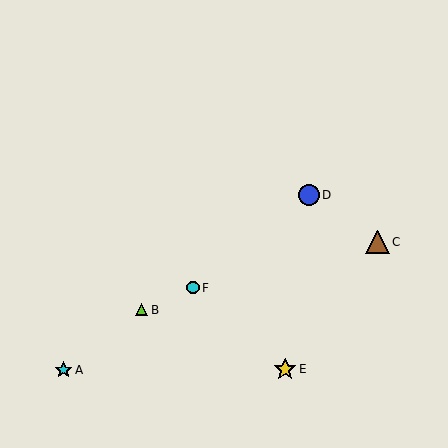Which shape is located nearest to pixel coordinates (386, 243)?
The brown triangle (labeled C) at (378, 242) is nearest to that location.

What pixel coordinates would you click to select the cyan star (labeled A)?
Click at (63, 370) to select the cyan star A.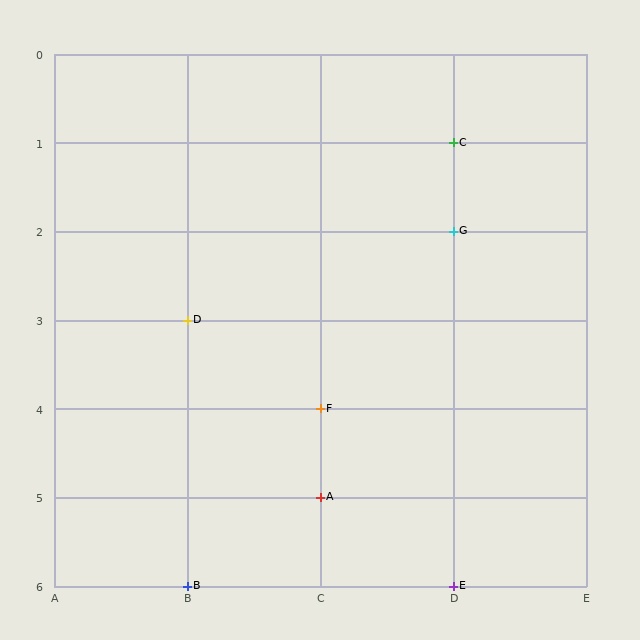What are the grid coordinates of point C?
Point C is at grid coordinates (D, 1).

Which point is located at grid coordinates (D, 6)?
Point E is at (D, 6).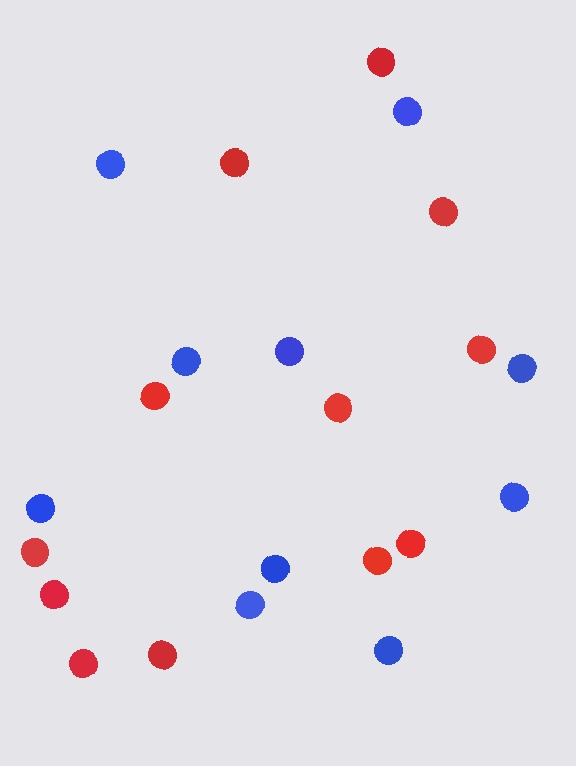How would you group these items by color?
There are 2 groups: one group of blue circles (10) and one group of red circles (12).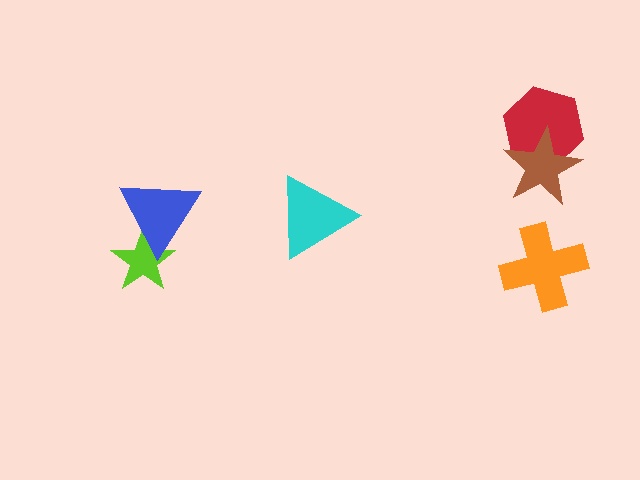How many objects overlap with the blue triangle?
1 object overlaps with the blue triangle.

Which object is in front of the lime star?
The blue triangle is in front of the lime star.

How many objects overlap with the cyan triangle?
0 objects overlap with the cyan triangle.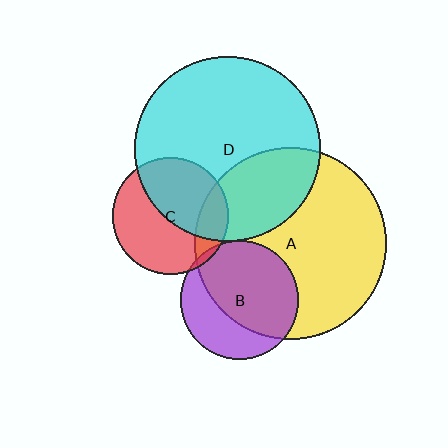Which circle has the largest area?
Circle A (yellow).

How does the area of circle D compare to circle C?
Approximately 2.5 times.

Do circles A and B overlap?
Yes.